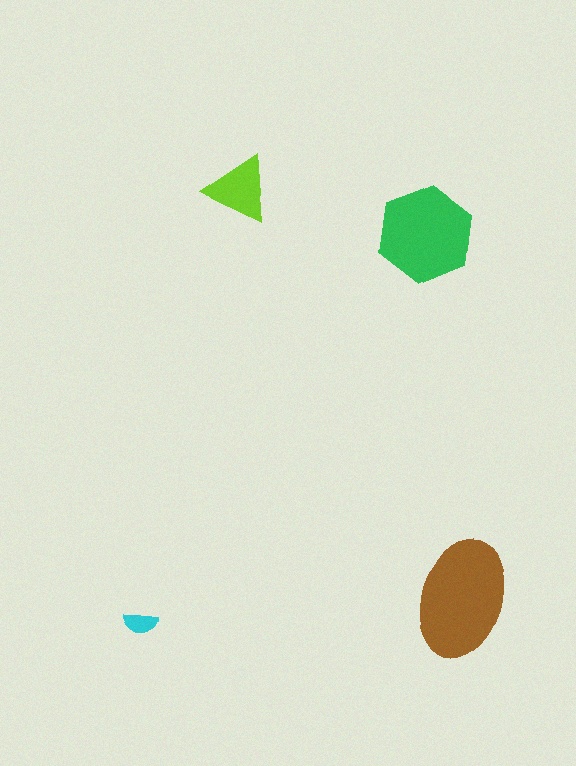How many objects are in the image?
There are 4 objects in the image.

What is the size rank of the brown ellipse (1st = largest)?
1st.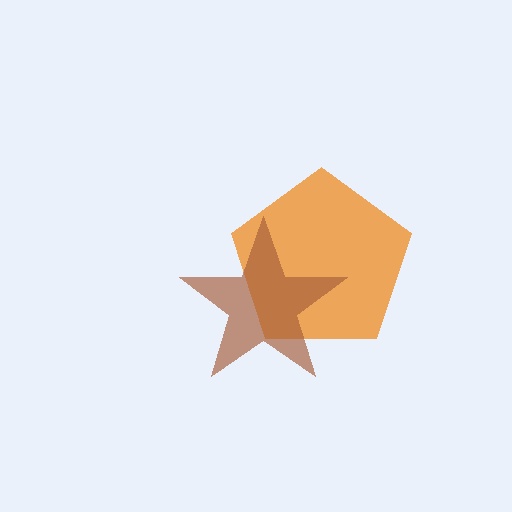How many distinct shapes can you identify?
There are 2 distinct shapes: an orange pentagon, a brown star.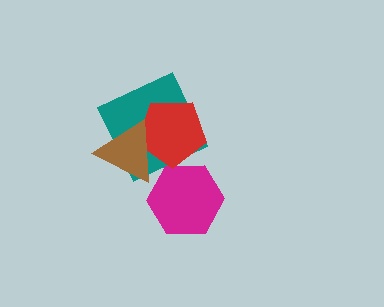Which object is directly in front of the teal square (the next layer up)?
The red pentagon is directly in front of the teal square.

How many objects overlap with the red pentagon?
2 objects overlap with the red pentagon.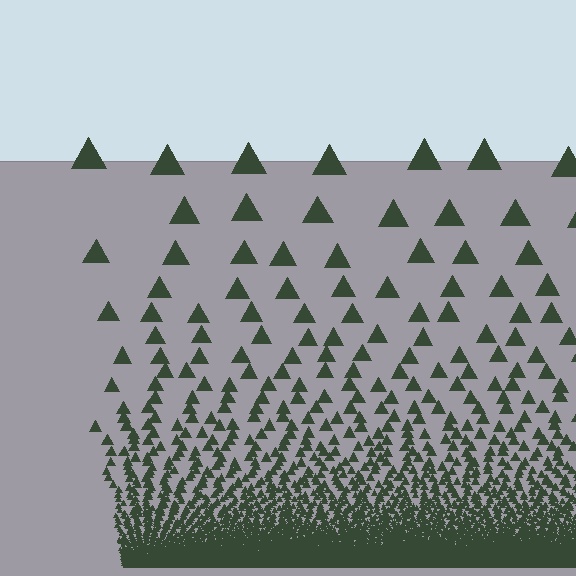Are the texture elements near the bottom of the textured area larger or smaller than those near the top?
Smaller. The gradient is inverted — elements near the bottom are smaller and denser.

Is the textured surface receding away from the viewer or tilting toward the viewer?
The surface appears to tilt toward the viewer. Texture elements get larger and sparser toward the top.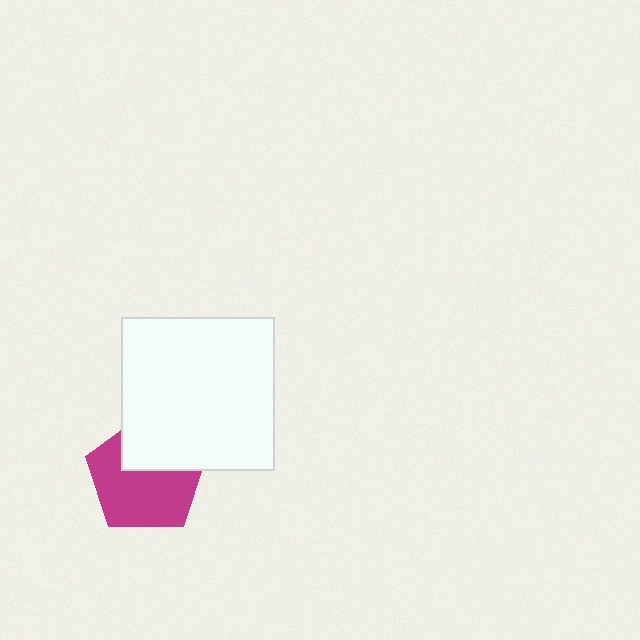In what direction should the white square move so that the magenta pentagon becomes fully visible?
The white square should move up. That is the shortest direction to clear the overlap and leave the magenta pentagon fully visible.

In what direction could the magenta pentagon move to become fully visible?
The magenta pentagon could move down. That would shift it out from behind the white square entirely.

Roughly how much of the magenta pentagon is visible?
About half of it is visible (roughly 64%).